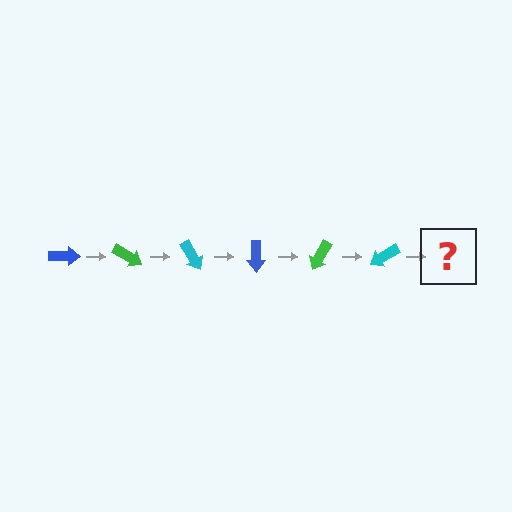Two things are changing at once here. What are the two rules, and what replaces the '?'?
The two rules are that it rotates 30 degrees each step and the color cycles through blue, green, and cyan. The '?' should be a blue arrow, rotated 180 degrees from the start.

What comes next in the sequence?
The next element should be a blue arrow, rotated 180 degrees from the start.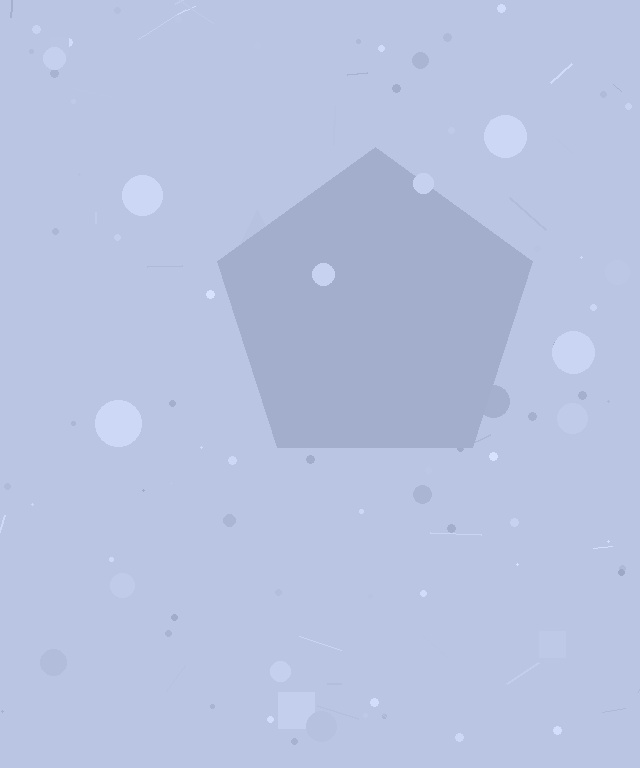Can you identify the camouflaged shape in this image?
The camouflaged shape is a pentagon.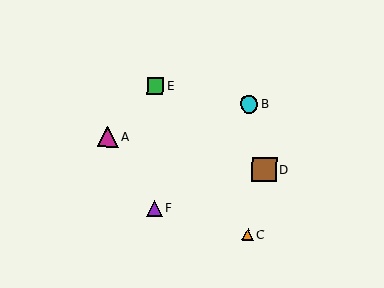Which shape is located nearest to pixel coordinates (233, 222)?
The orange triangle (labeled C) at (248, 235) is nearest to that location.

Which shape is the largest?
The brown square (labeled D) is the largest.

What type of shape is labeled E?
Shape E is a green square.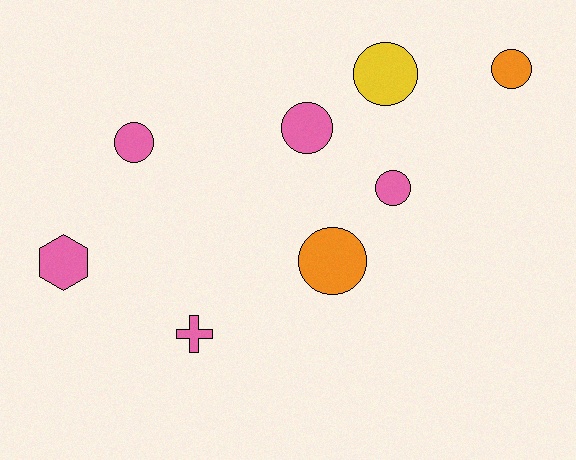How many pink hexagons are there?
There is 1 pink hexagon.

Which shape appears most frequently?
Circle, with 6 objects.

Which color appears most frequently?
Pink, with 5 objects.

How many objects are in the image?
There are 8 objects.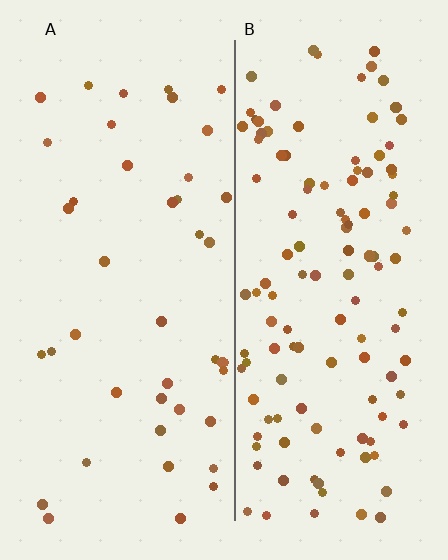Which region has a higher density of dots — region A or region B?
B (the right).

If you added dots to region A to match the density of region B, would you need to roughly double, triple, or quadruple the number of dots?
Approximately triple.